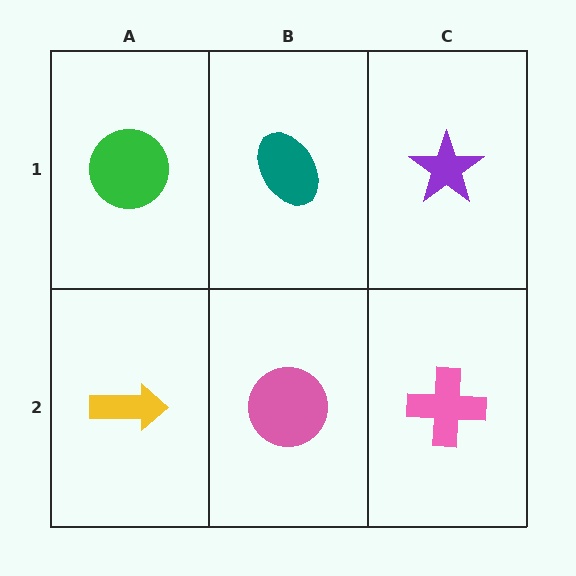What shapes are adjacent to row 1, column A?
A yellow arrow (row 2, column A), a teal ellipse (row 1, column B).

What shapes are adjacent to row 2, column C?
A purple star (row 1, column C), a pink circle (row 2, column B).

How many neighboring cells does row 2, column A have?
2.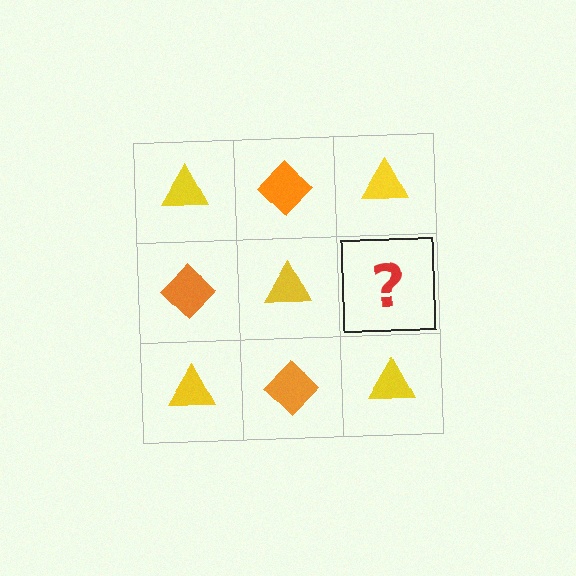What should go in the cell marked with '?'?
The missing cell should contain an orange diamond.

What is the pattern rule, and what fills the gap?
The rule is that it alternates yellow triangle and orange diamond in a checkerboard pattern. The gap should be filled with an orange diamond.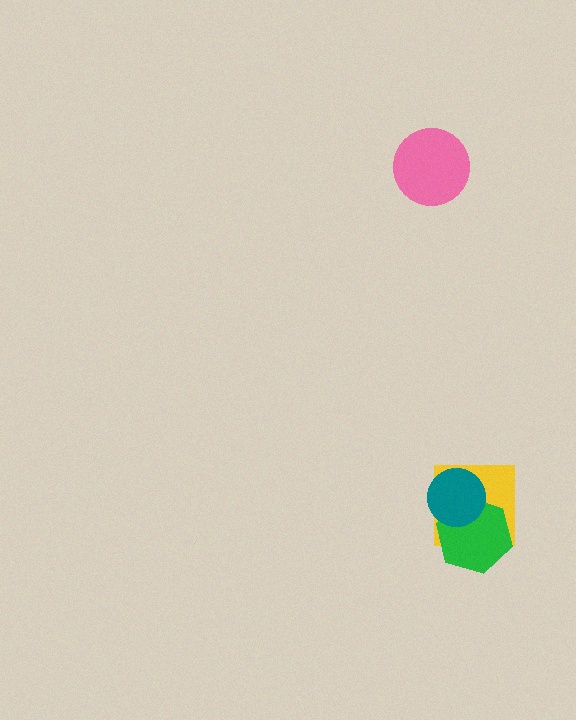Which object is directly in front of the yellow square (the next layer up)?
The green hexagon is directly in front of the yellow square.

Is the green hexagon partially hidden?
Yes, it is partially covered by another shape.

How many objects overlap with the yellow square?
2 objects overlap with the yellow square.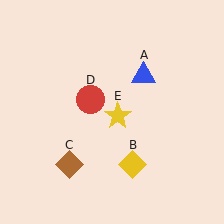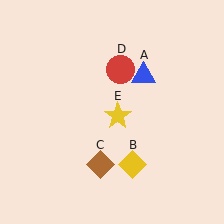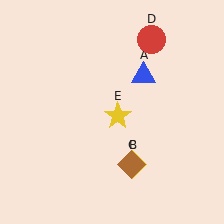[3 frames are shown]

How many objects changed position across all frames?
2 objects changed position: brown diamond (object C), red circle (object D).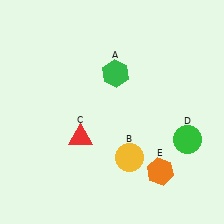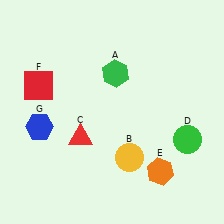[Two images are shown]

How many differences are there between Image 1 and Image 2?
There are 2 differences between the two images.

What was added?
A red square (F), a blue hexagon (G) were added in Image 2.